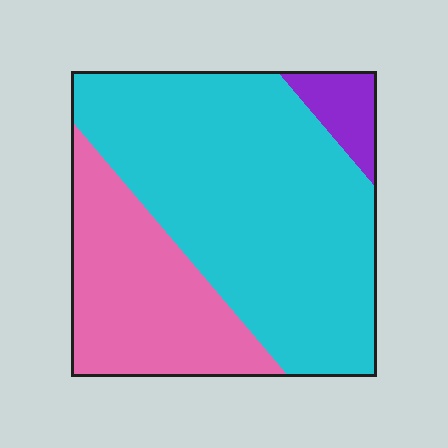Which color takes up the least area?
Purple, at roughly 5%.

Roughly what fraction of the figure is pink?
Pink takes up about one third (1/3) of the figure.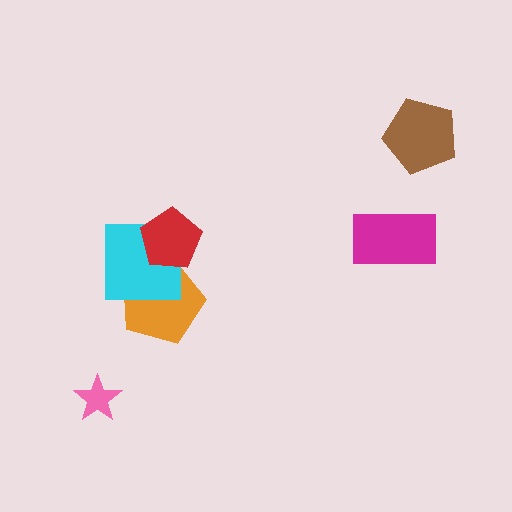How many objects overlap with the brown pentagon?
0 objects overlap with the brown pentagon.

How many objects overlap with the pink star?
0 objects overlap with the pink star.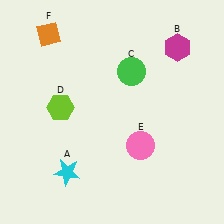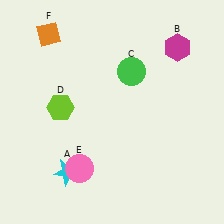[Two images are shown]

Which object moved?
The pink circle (E) moved left.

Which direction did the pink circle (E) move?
The pink circle (E) moved left.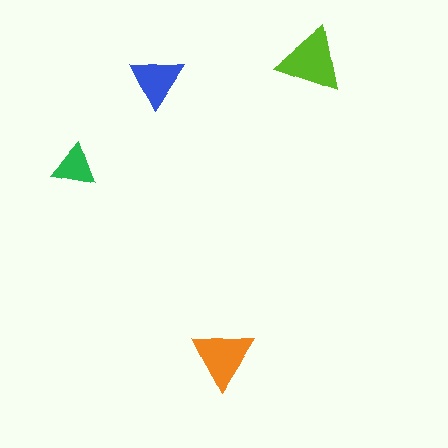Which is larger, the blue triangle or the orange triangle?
The orange one.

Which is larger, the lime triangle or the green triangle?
The lime one.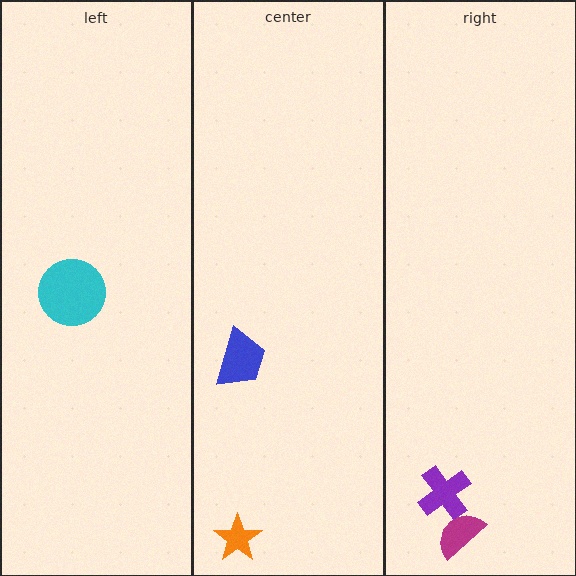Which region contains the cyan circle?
The left region.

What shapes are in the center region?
The blue trapezoid, the orange star.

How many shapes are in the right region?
2.